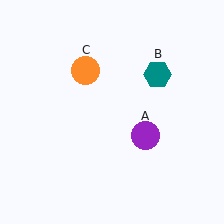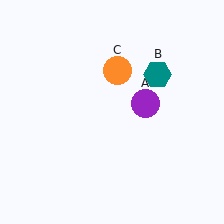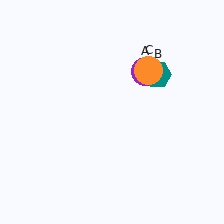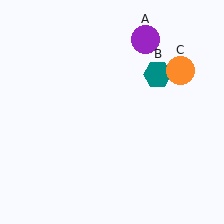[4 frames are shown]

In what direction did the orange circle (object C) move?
The orange circle (object C) moved right.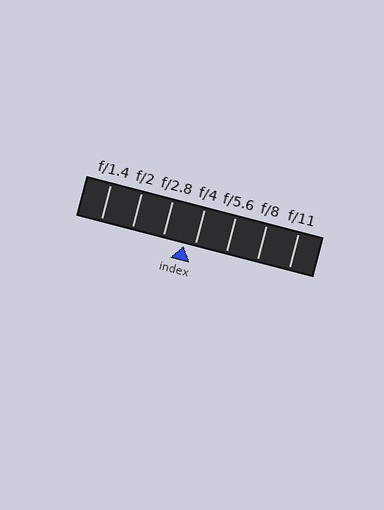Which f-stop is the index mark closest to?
The index mark is closest to f/4.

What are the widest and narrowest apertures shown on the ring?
The widest aperture shown is f/1.4 and the narrowest is f/11.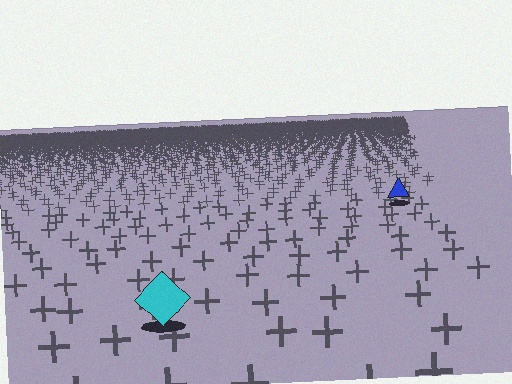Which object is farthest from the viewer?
The blue triangle is farthest from the viewer. It appears smaller and the ground texture around it is denser.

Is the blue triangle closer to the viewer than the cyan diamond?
No. The cyan diamond is closer — you can tell from the texture gradient: the ground texture is coarser near it.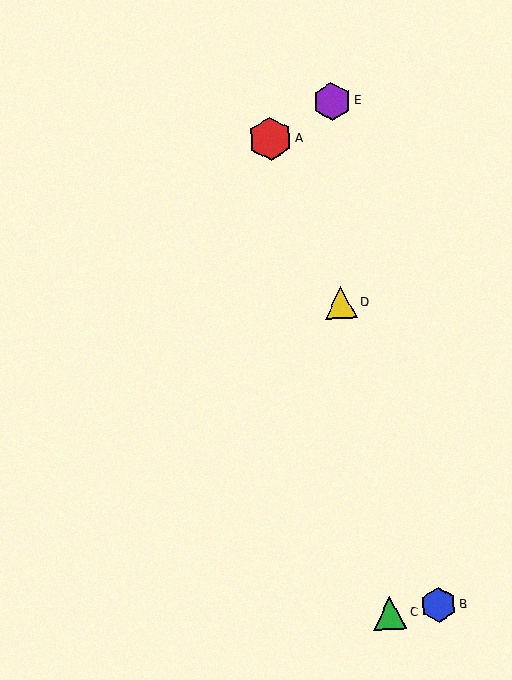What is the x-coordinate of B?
Object B is at x≈439.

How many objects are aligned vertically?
2 objects (D, E) are aligned vertically.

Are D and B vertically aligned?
No, D is at x≈341 and B is at x≈439.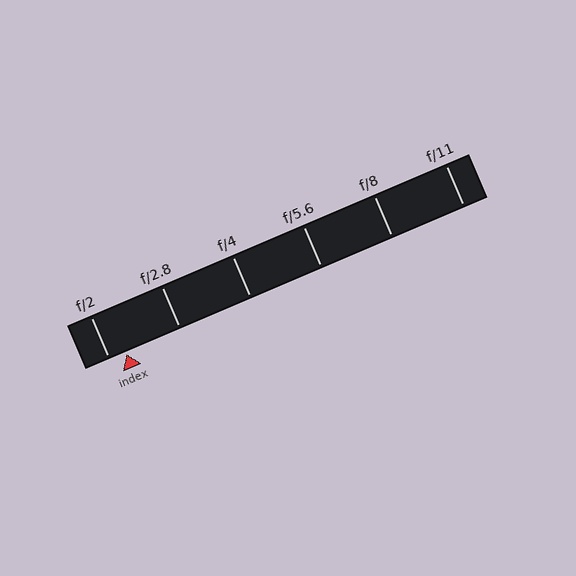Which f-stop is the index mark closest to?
The index mark is closest to f/2.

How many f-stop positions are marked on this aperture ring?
There are 6 f-stop positions marked.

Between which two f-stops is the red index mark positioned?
The index mark is between f/2 and f/2.8.